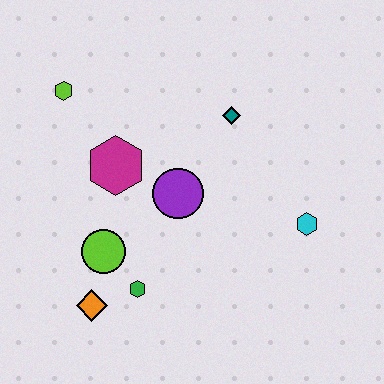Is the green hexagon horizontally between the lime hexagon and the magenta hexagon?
No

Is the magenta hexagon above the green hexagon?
Yes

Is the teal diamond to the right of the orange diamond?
Yes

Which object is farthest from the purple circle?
The lime hexagon is farthest from the purple circle.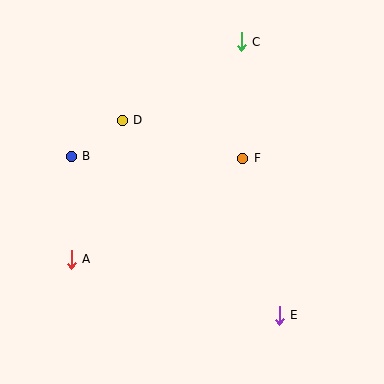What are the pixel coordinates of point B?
Point B is at (71, 156).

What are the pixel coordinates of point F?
Point F is at (243, 158).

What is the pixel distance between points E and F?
The distance between E and F is 162 pixels.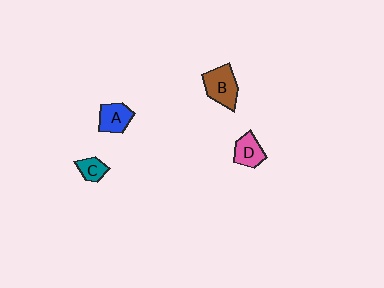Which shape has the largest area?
Shape B (brown).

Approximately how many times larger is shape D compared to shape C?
Approximately 1.4 times.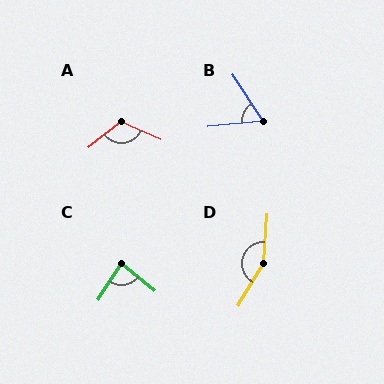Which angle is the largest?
D, at approximately 153 degrees.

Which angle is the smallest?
B, at approximately 63 degrees.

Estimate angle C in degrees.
Approximately 84 degrees.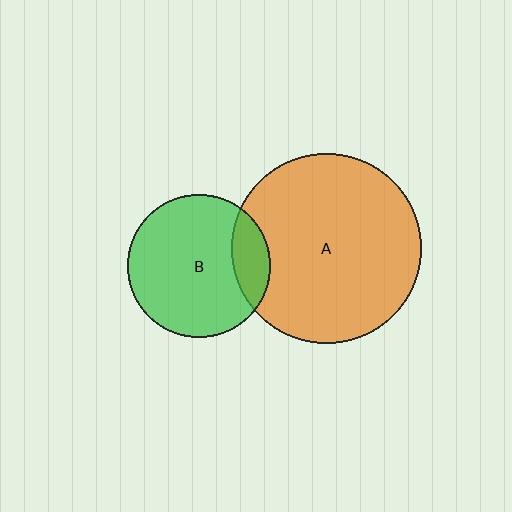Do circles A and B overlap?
Yes.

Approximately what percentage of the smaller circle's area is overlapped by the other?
Approximately 15%.